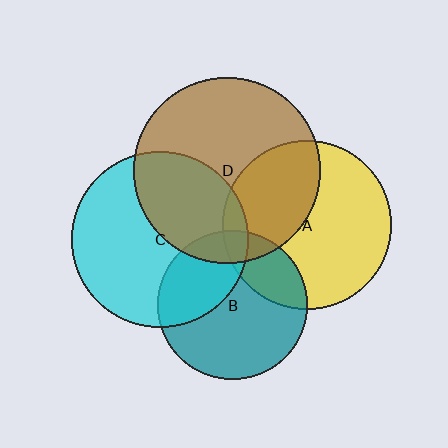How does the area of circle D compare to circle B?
Approximately 1.5 times.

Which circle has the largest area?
Circle D (brown).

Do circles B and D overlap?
Yes.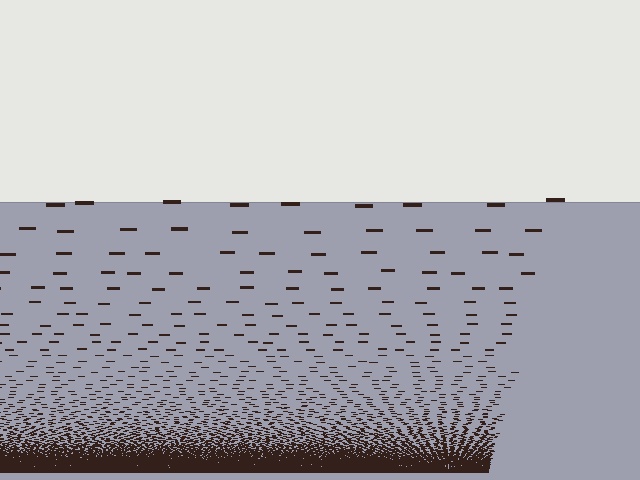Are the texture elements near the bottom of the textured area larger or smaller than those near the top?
Smaller. The gradient is inverted — elements near the bottom are smaller and denser.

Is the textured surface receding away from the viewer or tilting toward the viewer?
The surface appears to tilt toward the viewer. Texture elements get larger and sparser toward the top.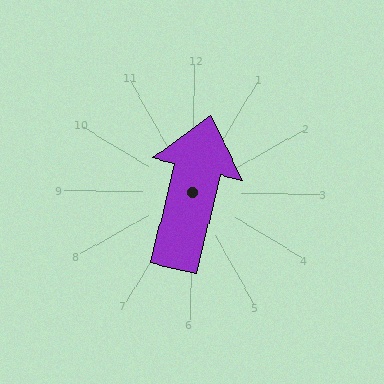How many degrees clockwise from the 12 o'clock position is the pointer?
Approximately 13 degrees.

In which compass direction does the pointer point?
North.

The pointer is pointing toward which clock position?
Roughly 12 o'clock.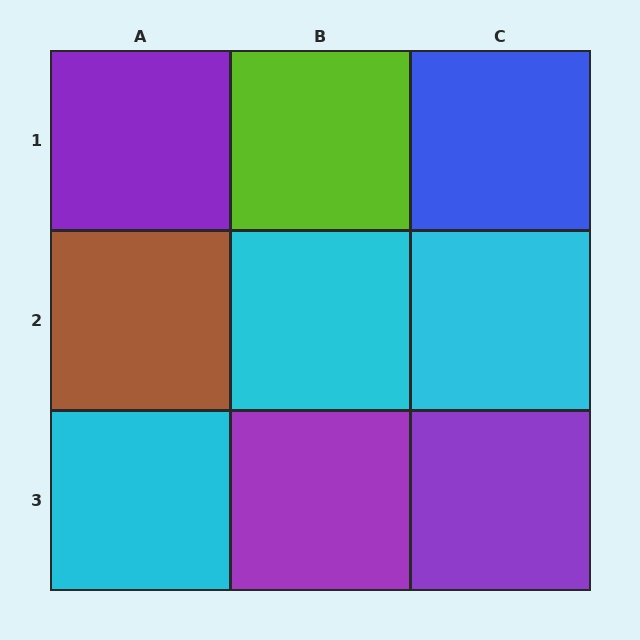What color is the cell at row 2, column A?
Brown.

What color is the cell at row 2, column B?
Cyan.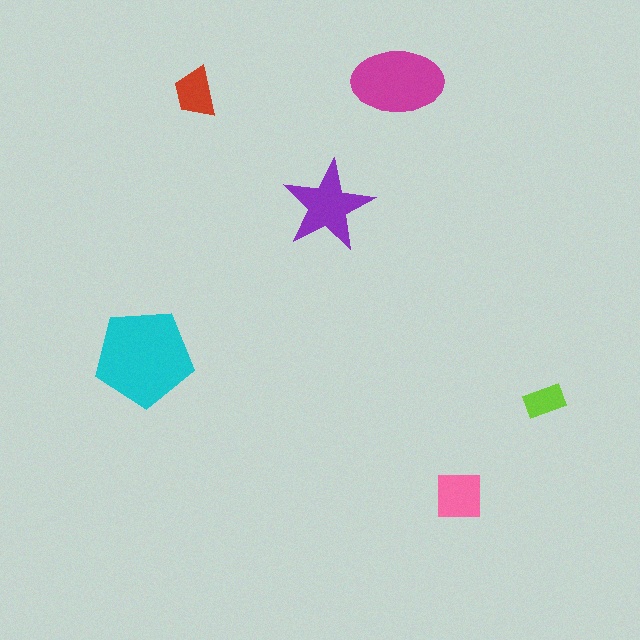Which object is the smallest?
The lime rectangle.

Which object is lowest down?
The pink square is bottommost.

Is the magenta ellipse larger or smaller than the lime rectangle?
Larger.